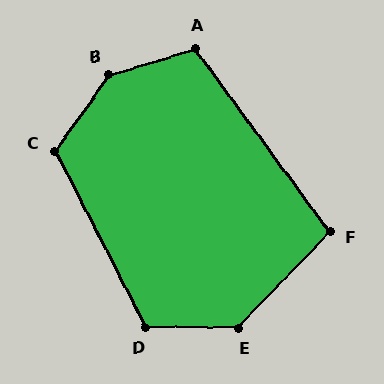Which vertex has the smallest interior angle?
F, at approximately 100 degrees.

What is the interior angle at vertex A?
Approximately 109 degrees (obtuse).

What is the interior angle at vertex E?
Approximately 133 degrees (obtuse).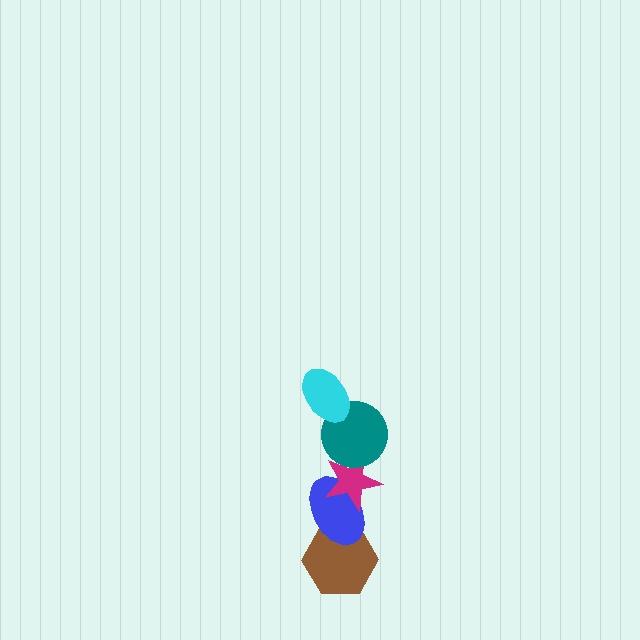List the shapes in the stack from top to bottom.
From top to bottom: the cyan ellipse, the teal circle, the magenta star, the blue ellipse, the brown hexagon.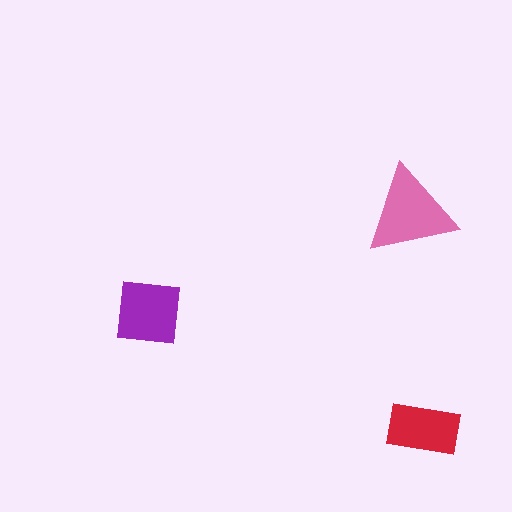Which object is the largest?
The pink triangle.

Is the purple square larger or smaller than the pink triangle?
Smaller.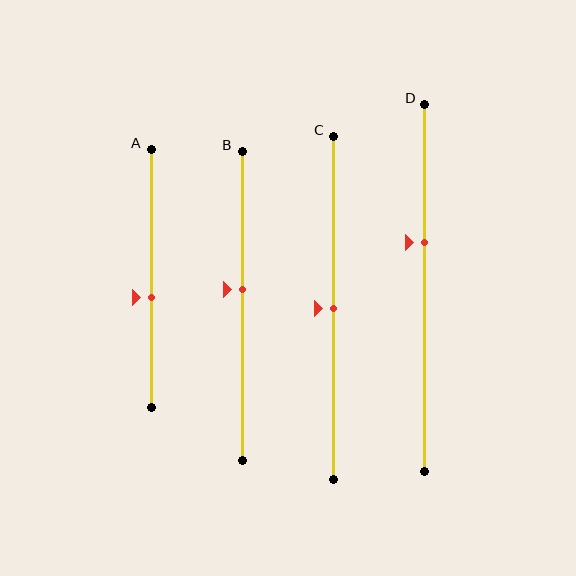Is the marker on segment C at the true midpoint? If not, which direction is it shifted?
Yes, the marker on segment C is at the true midpoint.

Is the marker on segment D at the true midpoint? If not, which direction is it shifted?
No, the marker on segment D is shifted upward by about 12% of the segment length.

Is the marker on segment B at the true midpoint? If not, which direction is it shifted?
No, the marker on segment B is shifted upward by about 6% of the segment length.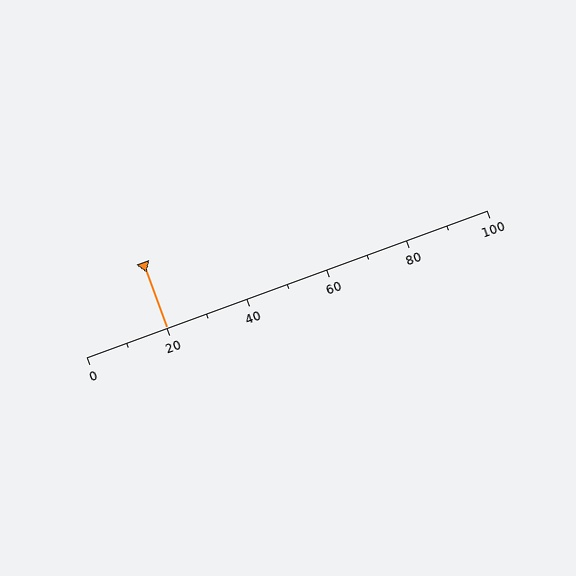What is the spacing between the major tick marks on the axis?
The major ticks are spaced 20 apart.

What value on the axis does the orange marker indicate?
The marker indicates approximately 20.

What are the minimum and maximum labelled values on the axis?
The axis runs from 0 to 100.